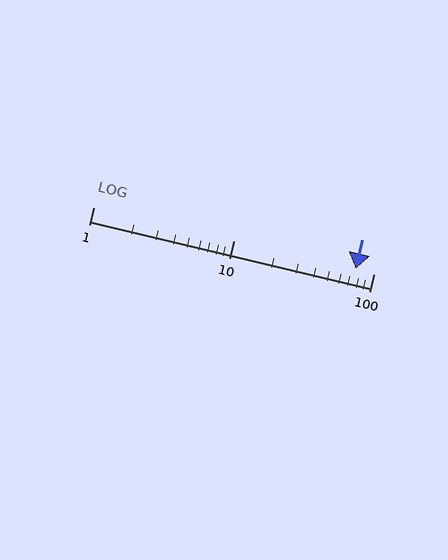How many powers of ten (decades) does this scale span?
The scale spans 2 decades, from 1 to 100.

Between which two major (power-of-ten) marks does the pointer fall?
The pointer is between 10 and 100.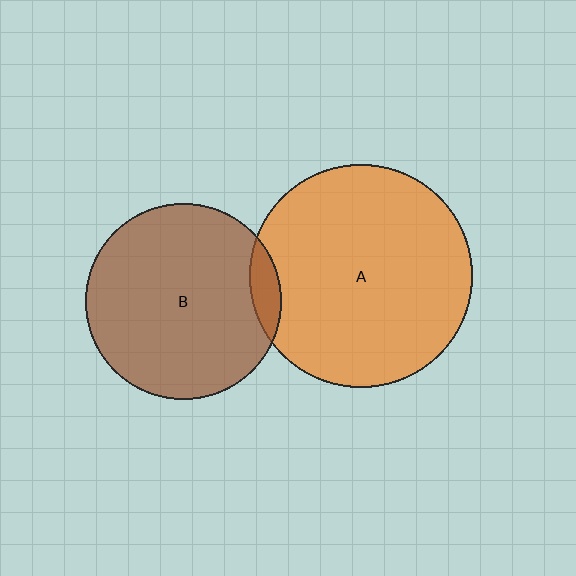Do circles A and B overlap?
Yes.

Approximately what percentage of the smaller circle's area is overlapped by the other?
Approximately 5%.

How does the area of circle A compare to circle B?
Approximately 1.3 times.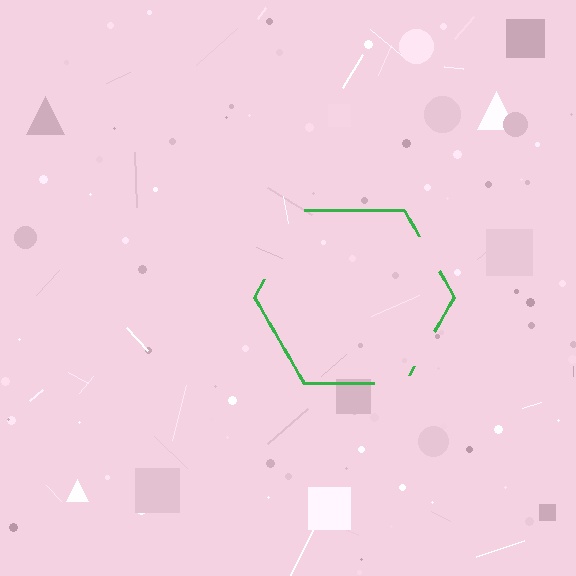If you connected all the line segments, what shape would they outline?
They would outline a hexagon.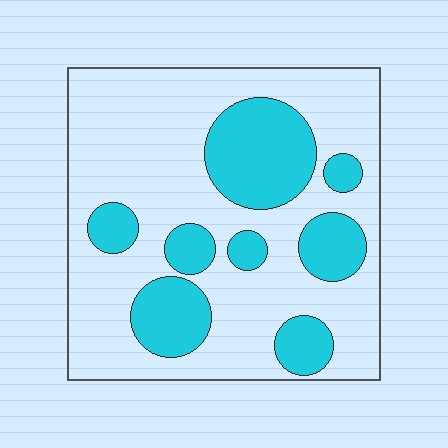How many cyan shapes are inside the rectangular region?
8.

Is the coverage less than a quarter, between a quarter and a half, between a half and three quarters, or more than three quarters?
Between a quarter and a half.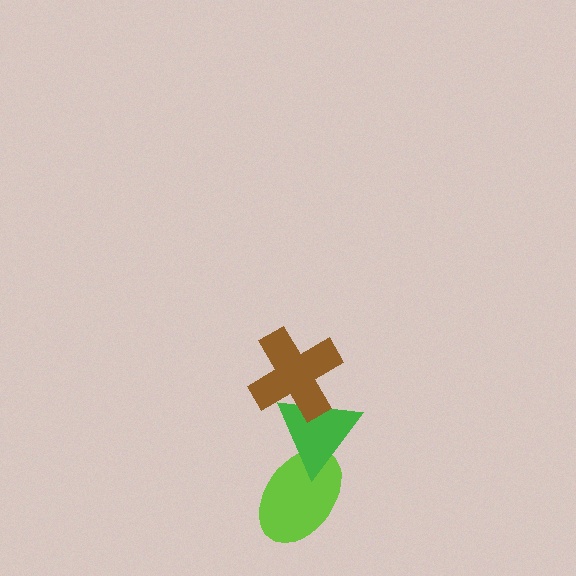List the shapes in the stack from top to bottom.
From top to bottom: the brown cross, the green triangle, the lime ellipse.